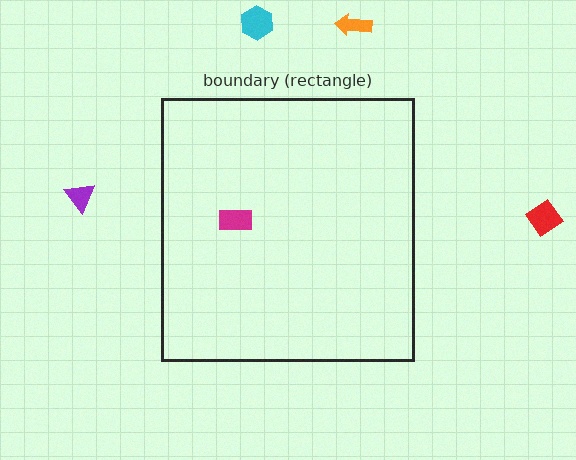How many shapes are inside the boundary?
1 inside, 4 outside.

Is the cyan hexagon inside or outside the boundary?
Outside.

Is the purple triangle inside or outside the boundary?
Outside.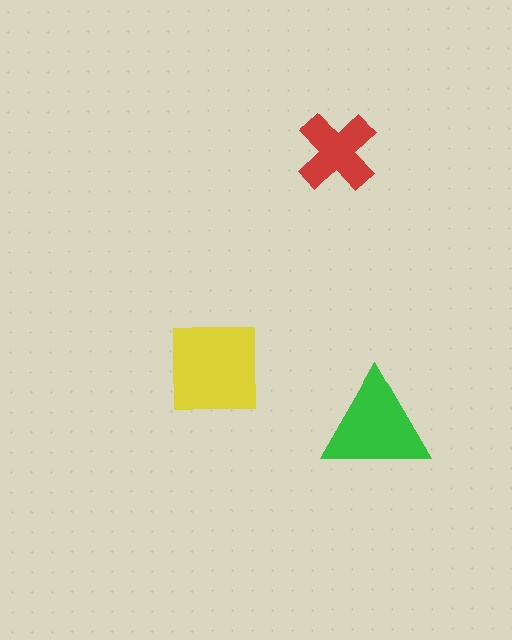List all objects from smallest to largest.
The red cross, the green triangle, the yellow square.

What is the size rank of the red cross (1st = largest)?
3rd.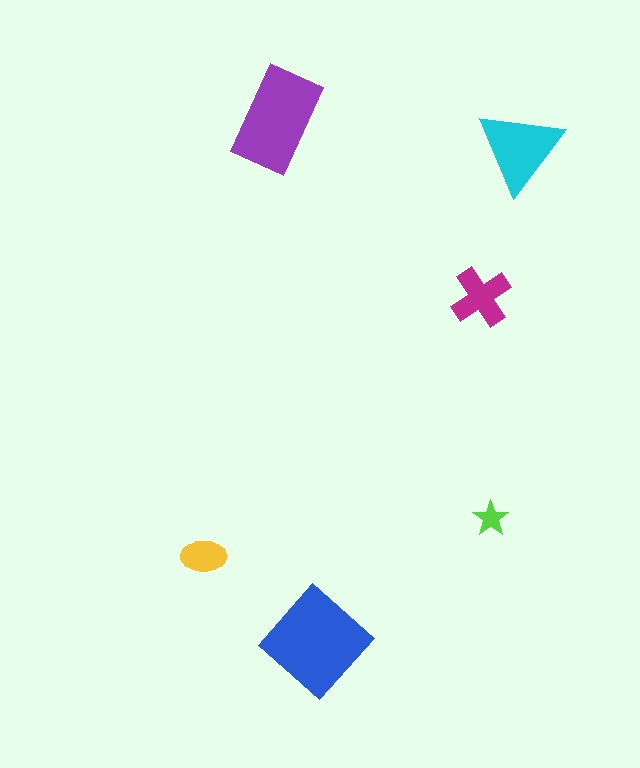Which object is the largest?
The blue diamond.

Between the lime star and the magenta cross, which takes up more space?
The magenta cross.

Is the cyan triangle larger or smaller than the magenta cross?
Larger.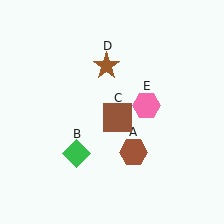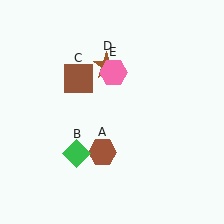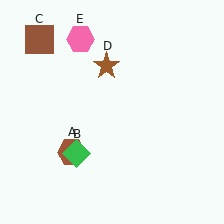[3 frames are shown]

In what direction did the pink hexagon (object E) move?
The pink hexagon (object E) moved up and to the left.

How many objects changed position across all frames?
3 objects changed position: brown hexagon (object A), brown square (object C), pink hexagon (object E).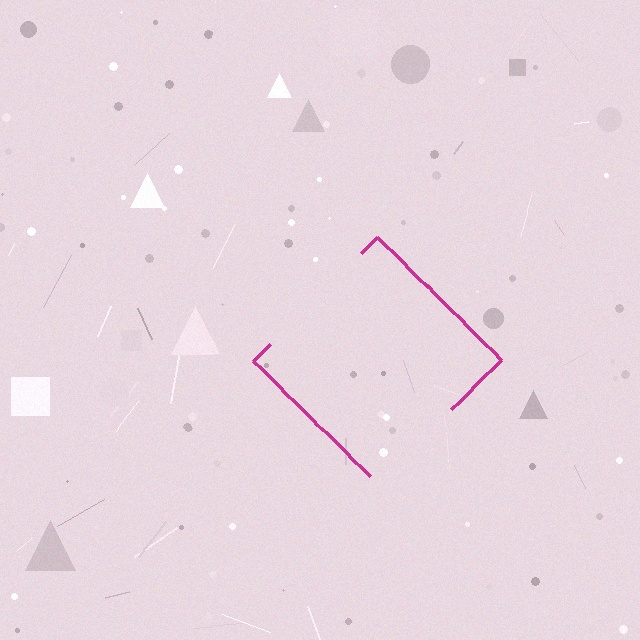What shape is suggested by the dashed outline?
The dashed outline suggests a diamond.